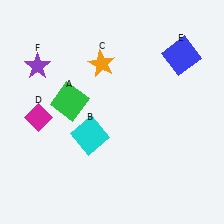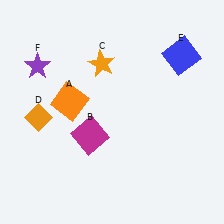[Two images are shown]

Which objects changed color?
A changed from green to orange. B changed from cyan to magenta. D changed from magenta to orange.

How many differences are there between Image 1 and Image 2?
There are 3 differences between the two images.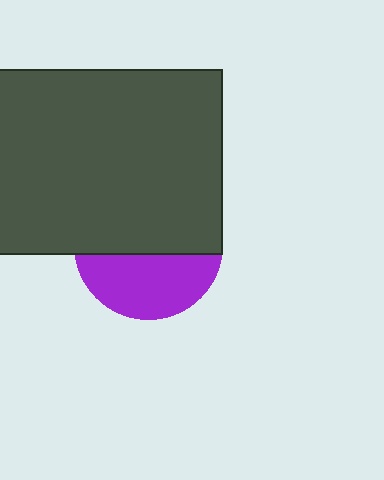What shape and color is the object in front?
The object in front is a dark gray rectangle.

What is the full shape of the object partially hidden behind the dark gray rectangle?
The partially hidden object is a purple circle.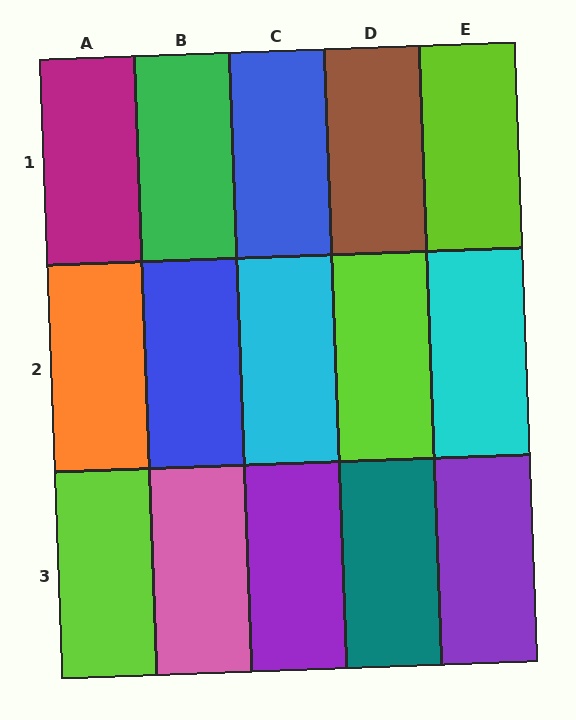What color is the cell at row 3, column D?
Teal.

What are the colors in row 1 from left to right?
Magenta, green, blue, brown, lime.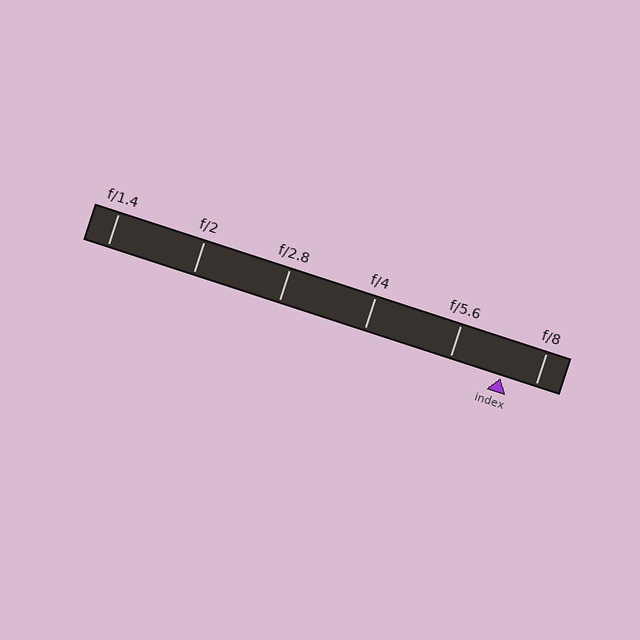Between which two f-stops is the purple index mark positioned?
The index mark is between f/5.6 and f/8.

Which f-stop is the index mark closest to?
The index mark is closest to f/8.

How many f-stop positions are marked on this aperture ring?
There are 6 f-stop positions marked.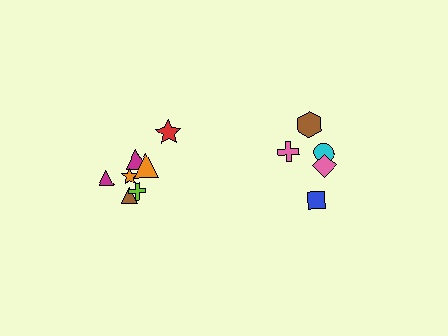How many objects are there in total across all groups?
There are 12 objects.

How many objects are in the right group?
There are 5 objects.